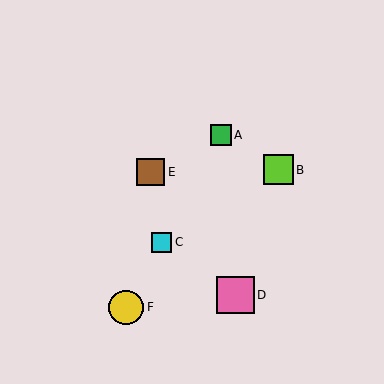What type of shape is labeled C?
Shape C is a cyan square.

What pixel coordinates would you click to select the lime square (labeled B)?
Click at (278, 170) to select the lime square B.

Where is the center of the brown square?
The center of the brown square is at (151, 172).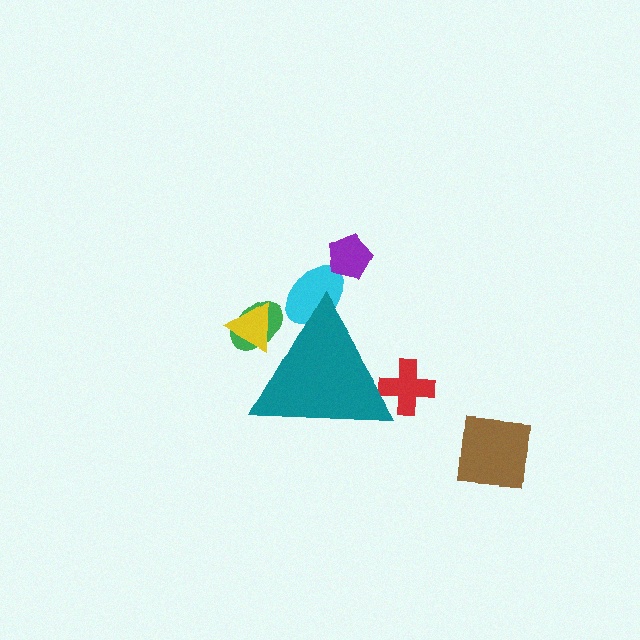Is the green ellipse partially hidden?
Yes, the green ellipse is partially hidden behind the teal triangle.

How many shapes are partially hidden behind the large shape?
4 shapes are partially hidden.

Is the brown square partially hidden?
No, the brown square is fully visible.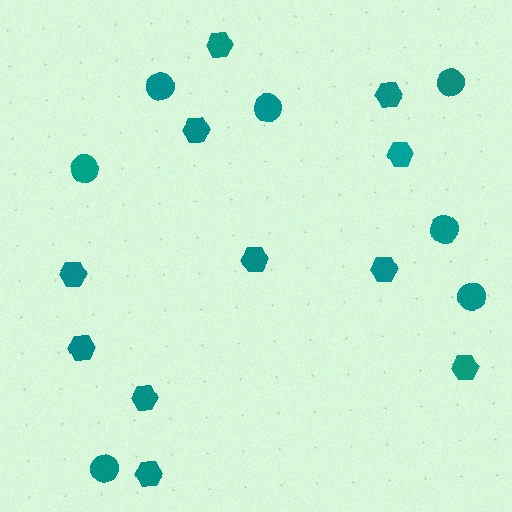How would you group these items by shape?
There are 2 groups: one group of hexagons (11) and one group of circles (7).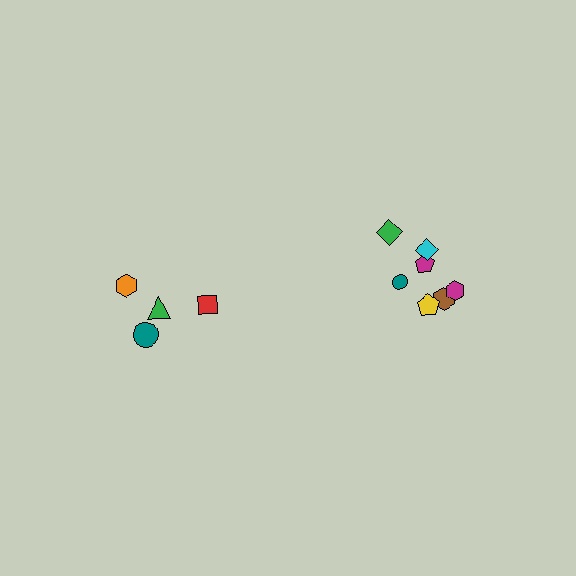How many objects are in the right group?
There are 7 objects.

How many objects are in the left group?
There are 4 objects.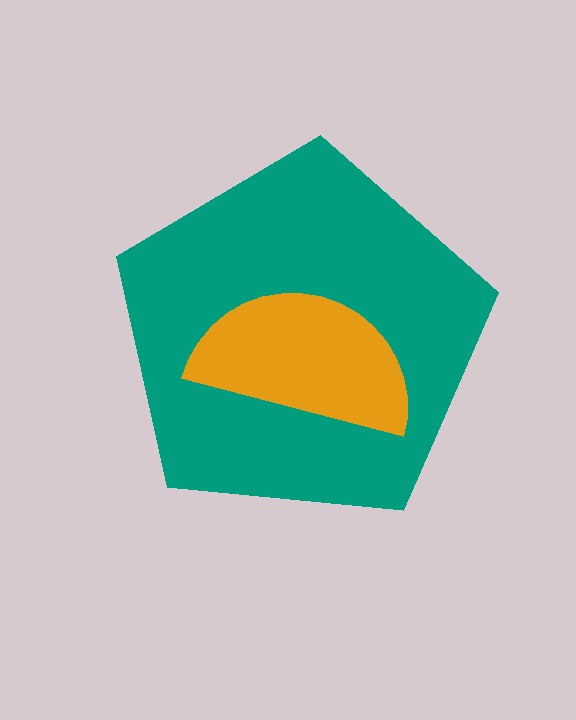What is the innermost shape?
The orange semicircle.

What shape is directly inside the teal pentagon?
The orange semicircle.